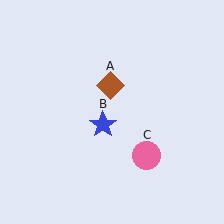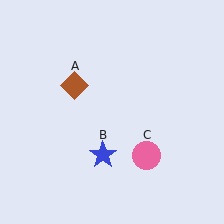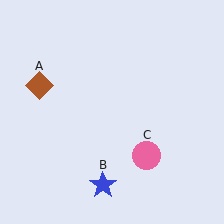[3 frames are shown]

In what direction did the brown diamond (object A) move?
The brown diamond (object A) moved left.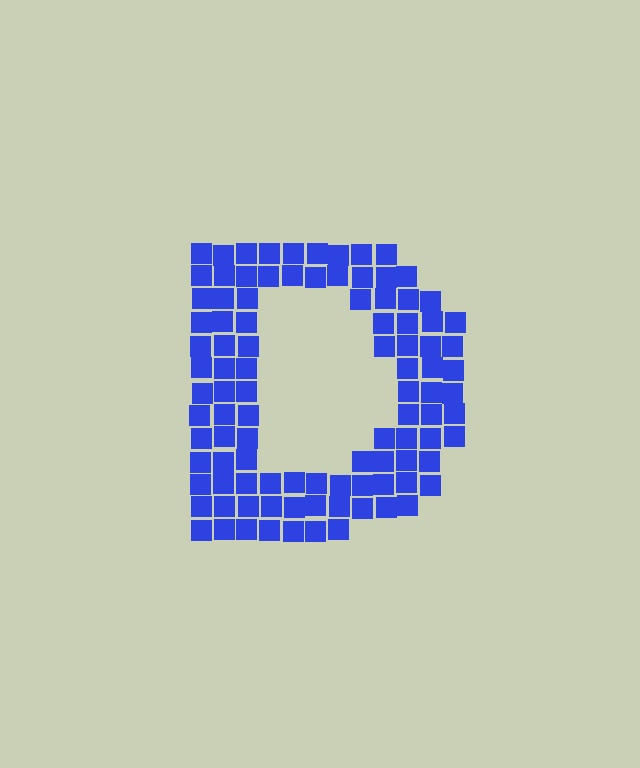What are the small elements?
The small elements are squares.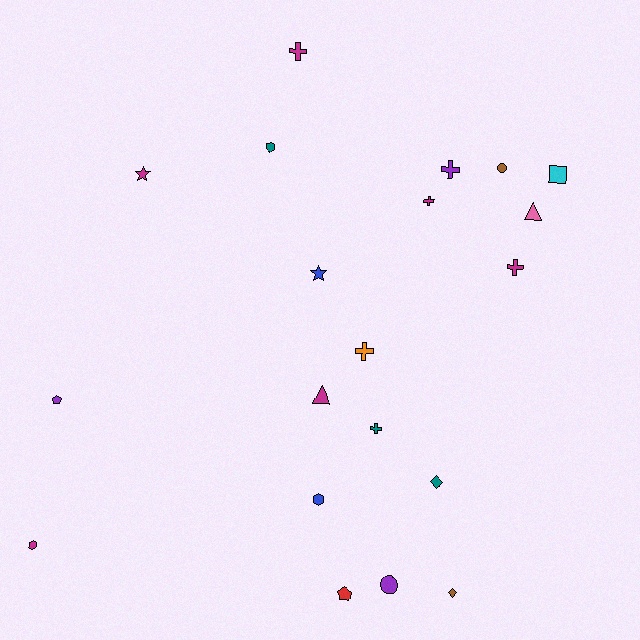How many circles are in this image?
There are 2 circles.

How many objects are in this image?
There are 20 objects.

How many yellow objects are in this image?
There are no yellow objects.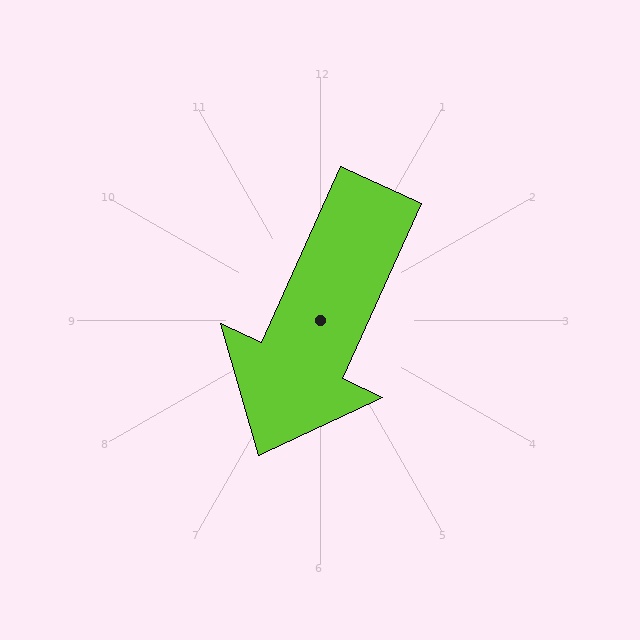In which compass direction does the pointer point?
Southwest.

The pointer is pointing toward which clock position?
Roughly 7 o'clock.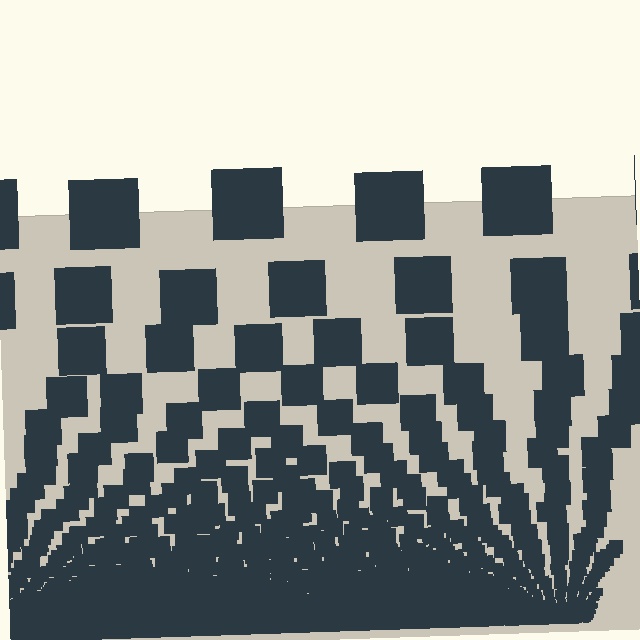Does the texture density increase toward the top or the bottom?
Density increases toward the bottom.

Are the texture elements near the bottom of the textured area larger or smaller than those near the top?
Smaller. The gradient is inverted — elements near the bottom are smaller and denser.